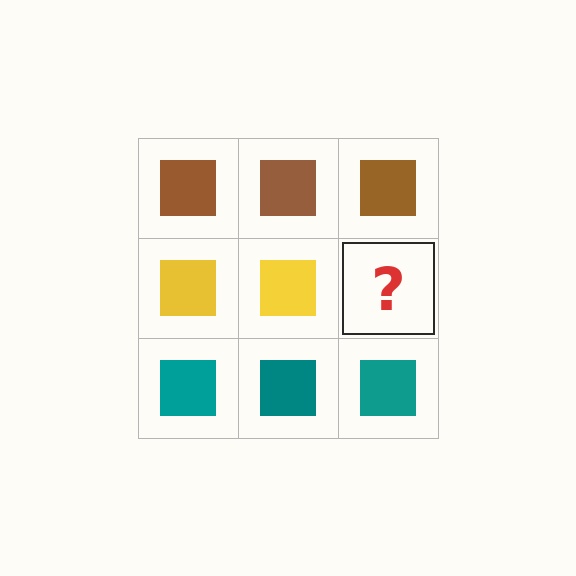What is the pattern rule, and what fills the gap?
The rule is that each row has a consistent color. The gap should be filled with a yellow square.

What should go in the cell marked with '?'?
The missing cell should contain a yellow square.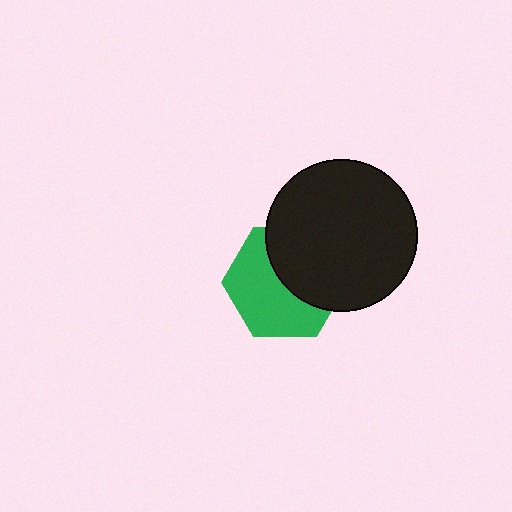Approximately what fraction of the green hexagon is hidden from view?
Roughly 44% of the green hexagon is hidden behind the black circle.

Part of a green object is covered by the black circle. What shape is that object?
It is a hexagon.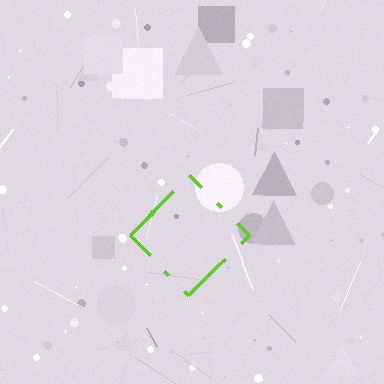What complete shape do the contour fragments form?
The contour fragments form a diamond.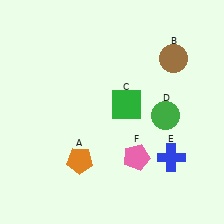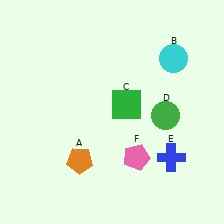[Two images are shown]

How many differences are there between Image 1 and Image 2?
There is 1 difference between the two images.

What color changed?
The circle (B) changed from brown in Image 1 to cyan in Image 2.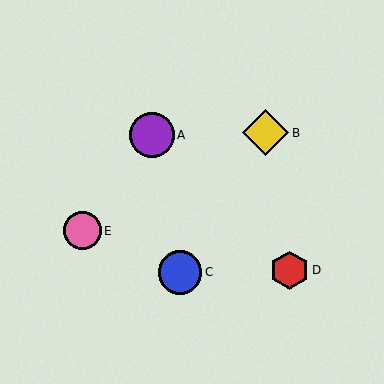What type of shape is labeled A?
Shape A is a purple circle.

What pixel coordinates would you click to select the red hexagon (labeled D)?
Click at (290, 270) to select the red hexagon D.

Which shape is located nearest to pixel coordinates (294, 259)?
The red hexagon (labeled D) at (290, 270) is nearest to that location.